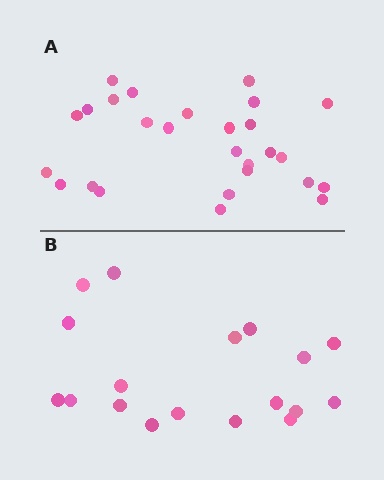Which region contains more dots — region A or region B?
Region A (the top region) has more dots.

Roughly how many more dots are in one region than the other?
Region A has roughly 8 or so more dots than region B.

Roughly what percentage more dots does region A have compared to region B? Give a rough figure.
About 50% more.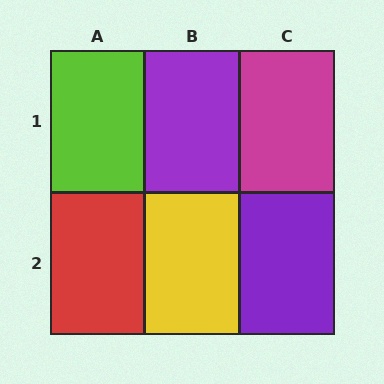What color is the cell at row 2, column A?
Red.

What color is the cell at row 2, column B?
Yellow.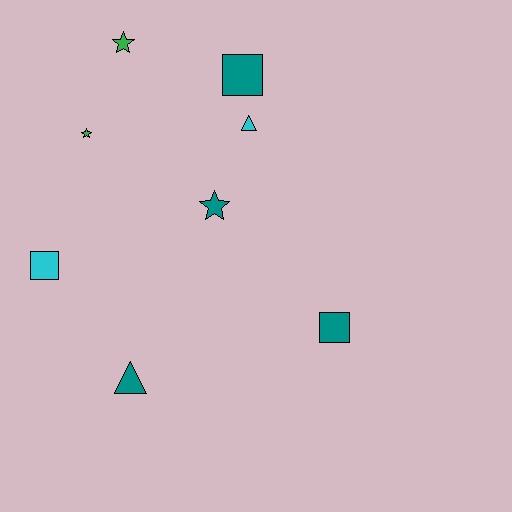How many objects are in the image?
There are 8 objects.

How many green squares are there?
There are no green squares.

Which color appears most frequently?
Teal, with 4 objects.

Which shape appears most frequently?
Square, with 3 objects.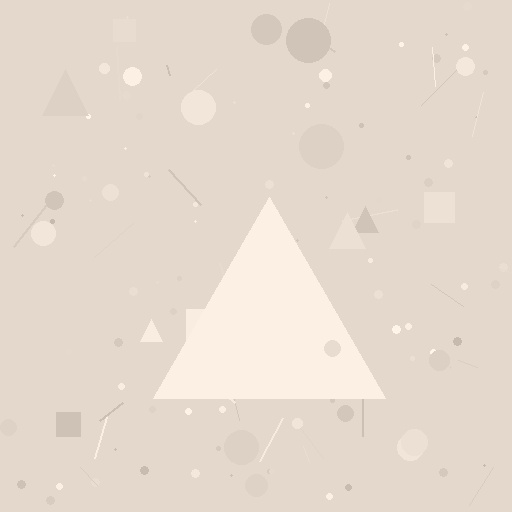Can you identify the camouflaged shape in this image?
The camouflaged shape is a triangle.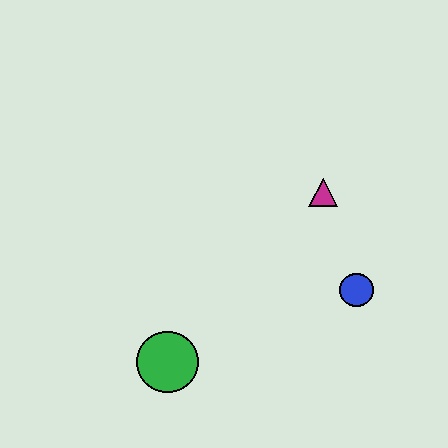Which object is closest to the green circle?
The blue circle is closest to the green circle.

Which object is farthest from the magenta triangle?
The green circle is farthest from the magenta triangle.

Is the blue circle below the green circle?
No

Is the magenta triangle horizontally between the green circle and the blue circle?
Yes